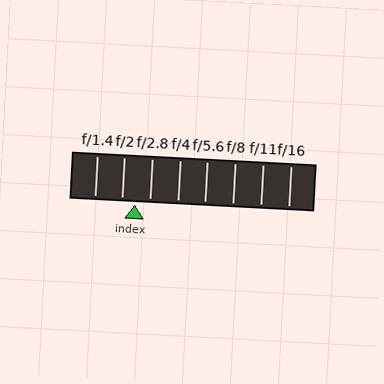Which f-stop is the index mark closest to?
The index mark is closest to f/2.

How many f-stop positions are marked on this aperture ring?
There are 8 f-stop positions marked.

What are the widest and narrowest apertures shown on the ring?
The widest aperture shown is f/1.4 and the narrowest is f/16.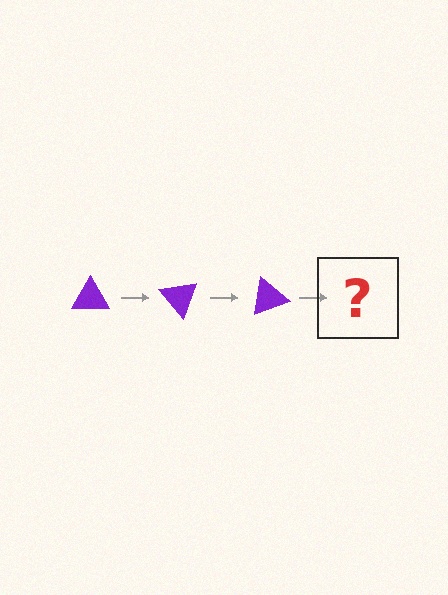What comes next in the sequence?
The next element should be a purple triangle rotated 150 degrees.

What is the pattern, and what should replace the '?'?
The pattern is that the triangle rotates 50 degrees each step. The '?' should be a purple triangle rotated 150 degrees.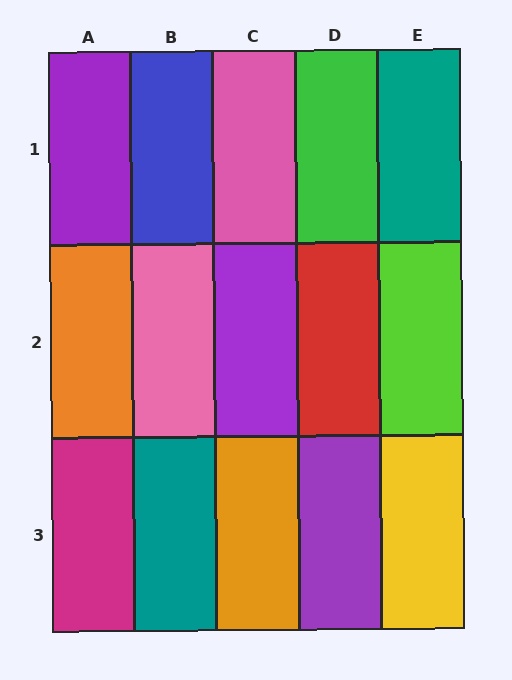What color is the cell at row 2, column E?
Lime.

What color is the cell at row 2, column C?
Purple.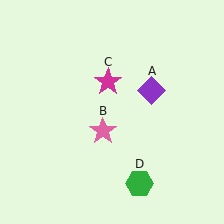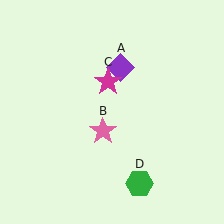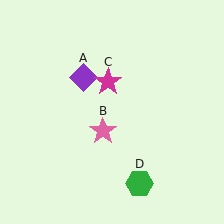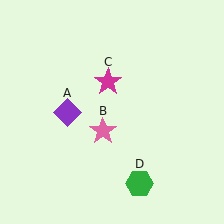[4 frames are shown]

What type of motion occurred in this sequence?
The purple diamond (object A) rotated counterclockwise around the center of the scene.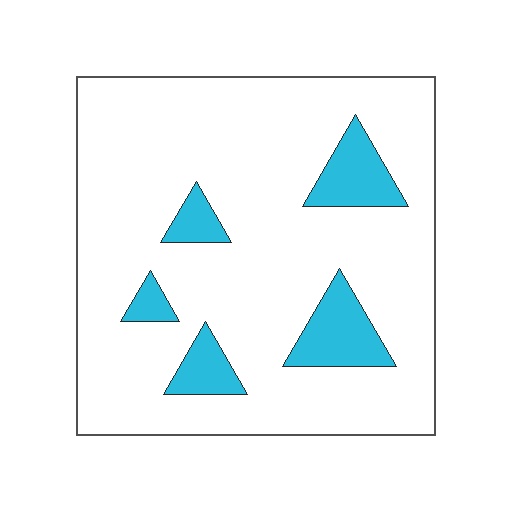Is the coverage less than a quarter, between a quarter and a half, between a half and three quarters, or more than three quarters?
Less than a quarter.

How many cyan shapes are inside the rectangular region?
5.